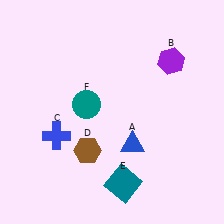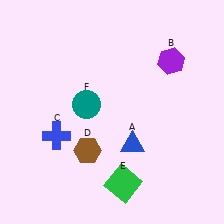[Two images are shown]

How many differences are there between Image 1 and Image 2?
There is 1 difference between the two images.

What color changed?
The square (E) changed from teal in Image 1 to green in Image 2.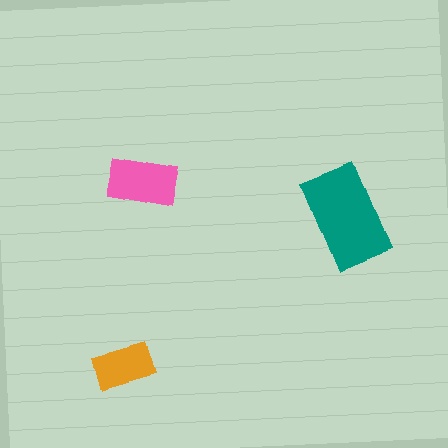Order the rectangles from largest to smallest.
the teal one, the pink one, the orange one.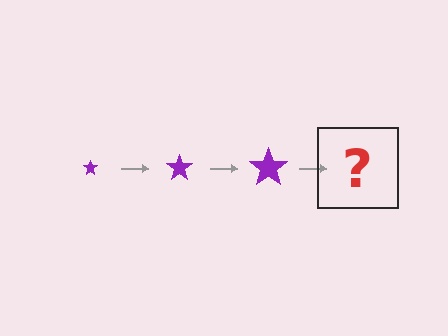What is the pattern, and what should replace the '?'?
The pattern is that the star gets progressively larger each step. The '?' should be a purple star, larger than the previous one.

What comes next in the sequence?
The next element should be a purple star, larger than the previous one.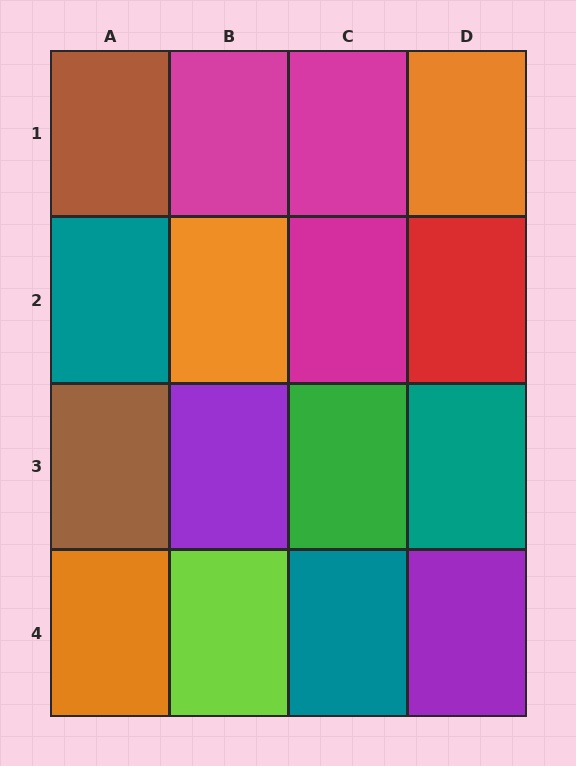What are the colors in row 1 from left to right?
Brown, magenta, magenta, orange.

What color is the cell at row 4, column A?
Orange.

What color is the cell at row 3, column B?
Purple.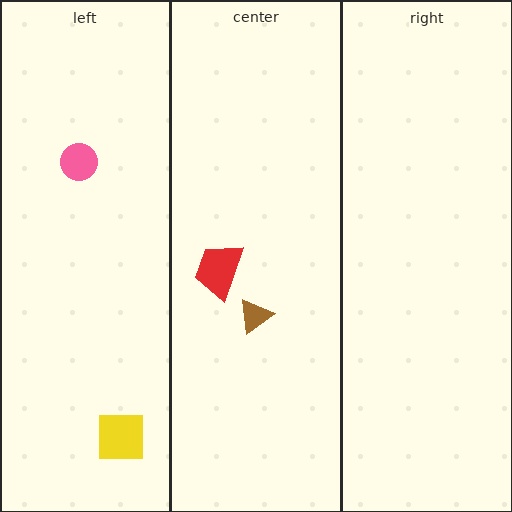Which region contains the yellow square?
The left region.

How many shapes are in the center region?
2.